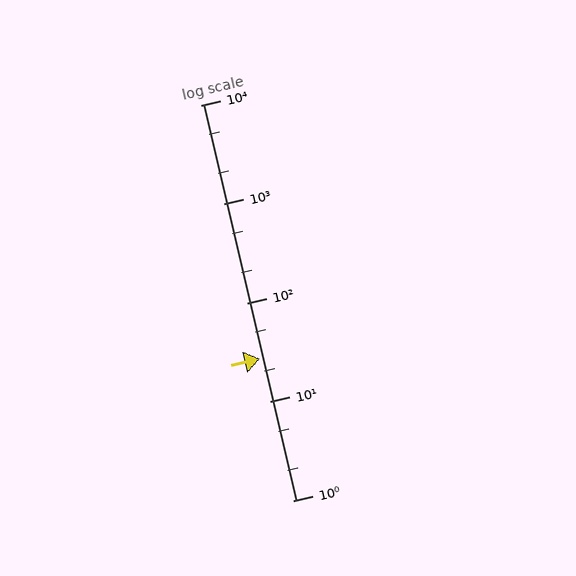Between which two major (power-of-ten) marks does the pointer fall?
The pointer is between 10 and 100.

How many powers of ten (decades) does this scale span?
The scale spans 4 decades, from 1 to 10000.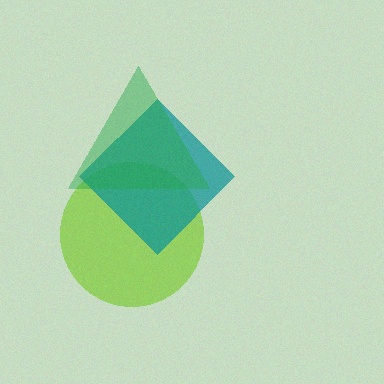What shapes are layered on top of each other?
The layered shapes are: a lime circle, a teal diamond, a green triangle.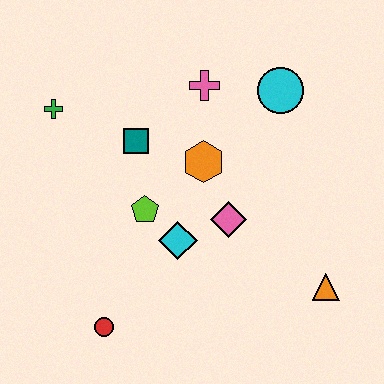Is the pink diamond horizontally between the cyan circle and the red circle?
Yes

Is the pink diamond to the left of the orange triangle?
Yes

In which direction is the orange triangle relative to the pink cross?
The orange triangle is below the pink cross.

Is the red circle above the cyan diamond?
No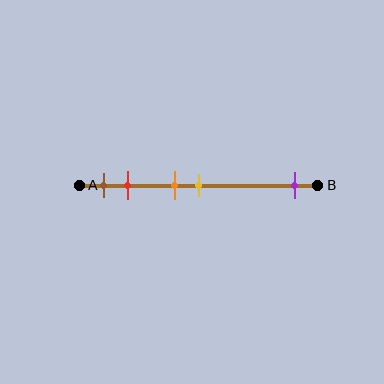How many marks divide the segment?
There are 5 marks dividing the segment.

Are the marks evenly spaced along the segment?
No, the marks are not evenly spaced.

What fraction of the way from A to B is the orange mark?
The orange mark is approximately 40% (0.4) of the way from A to B.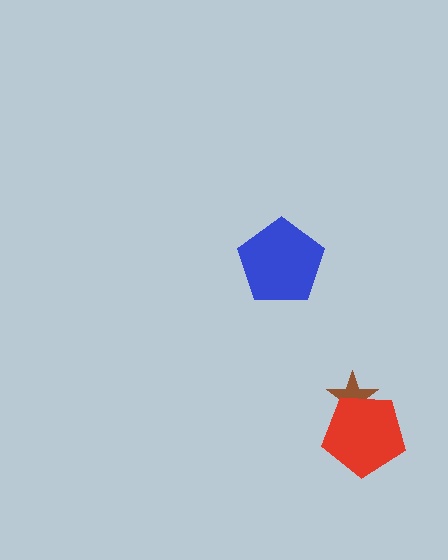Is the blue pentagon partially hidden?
No, no other shape covers it.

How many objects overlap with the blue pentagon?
0 objects overlap with the blue pentagon.